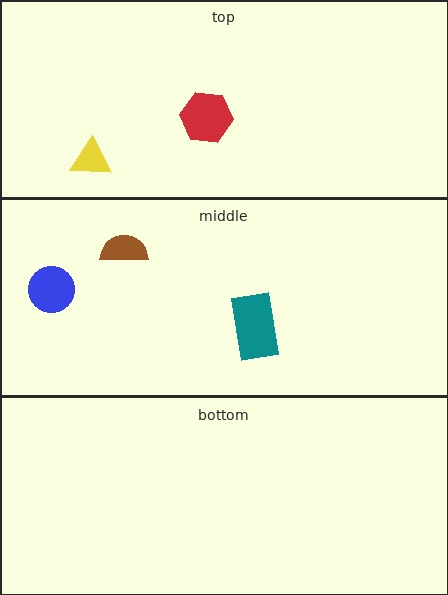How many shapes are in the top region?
2.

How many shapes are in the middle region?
3.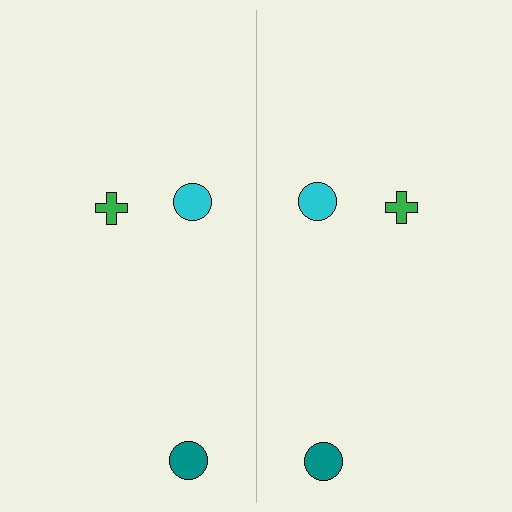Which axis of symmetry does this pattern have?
The pattern has a vertical axis of symmetry running through the center of the image.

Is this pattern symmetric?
Yes, this pattern has bilateral (reflection) symmetry.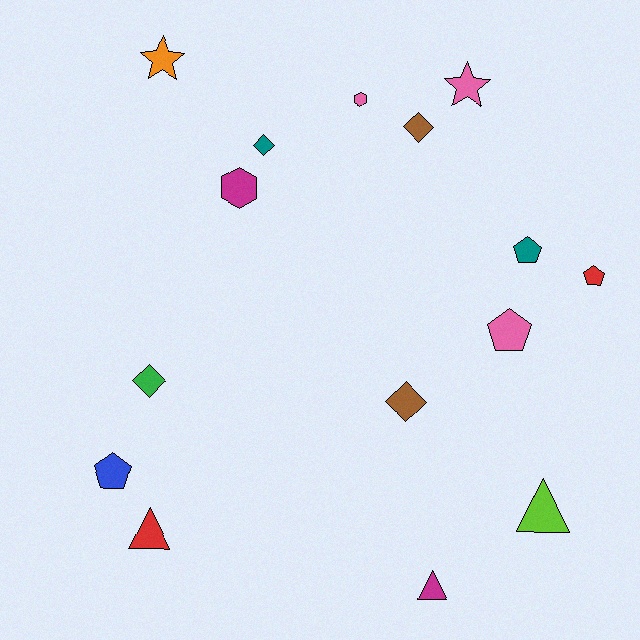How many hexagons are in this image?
There are 2 hexagons.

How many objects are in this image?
There are 15 objects.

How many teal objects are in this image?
There are 2 teal objects.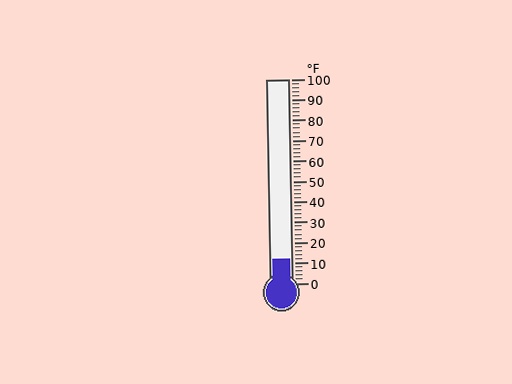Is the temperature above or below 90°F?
The temperature is below 90°F.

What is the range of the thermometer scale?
The thermometer scale ranges from 0°F to 100°F.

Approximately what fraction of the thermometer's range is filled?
The thermometer is filled to approximately 10% of its range.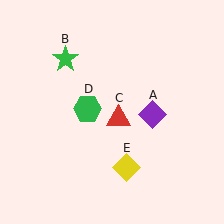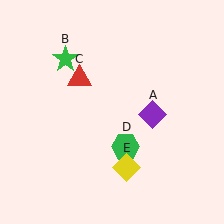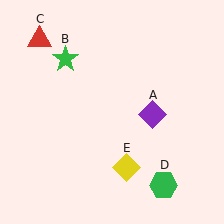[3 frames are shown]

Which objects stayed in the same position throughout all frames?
Purple diamond (object A) and green star (object B) and yellow diamond (object E) remained stationary.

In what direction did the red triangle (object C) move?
The red triangle (object C) moved up and to the left.